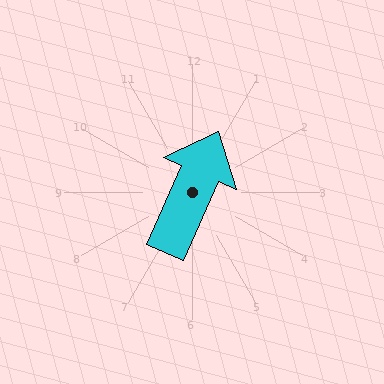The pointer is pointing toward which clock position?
Roughly 1 o'clock.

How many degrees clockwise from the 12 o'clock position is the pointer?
Approximately 24 degrees.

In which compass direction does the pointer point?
Northeast.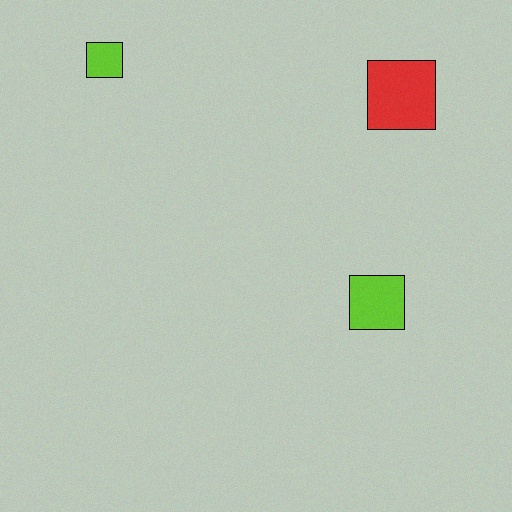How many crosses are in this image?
There are no crosses.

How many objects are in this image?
There are 3 objects.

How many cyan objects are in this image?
There are no cyan objects.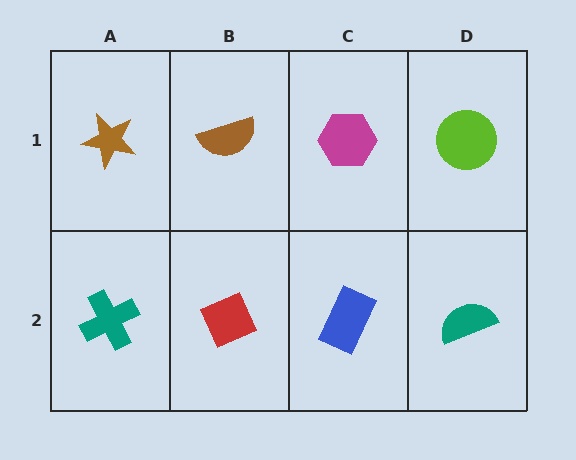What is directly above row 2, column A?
A brown star.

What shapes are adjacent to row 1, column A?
A teal cross (row 2, column A), a brown semicircle (row 1, column B).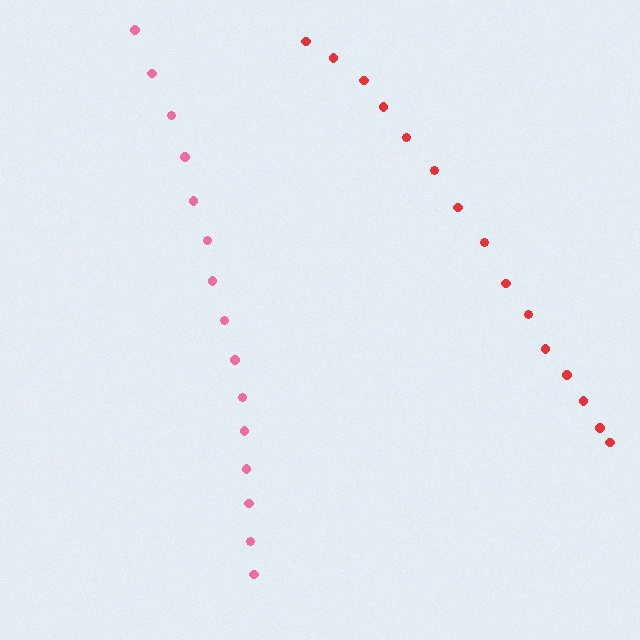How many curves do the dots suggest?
There are 2 distinct paths.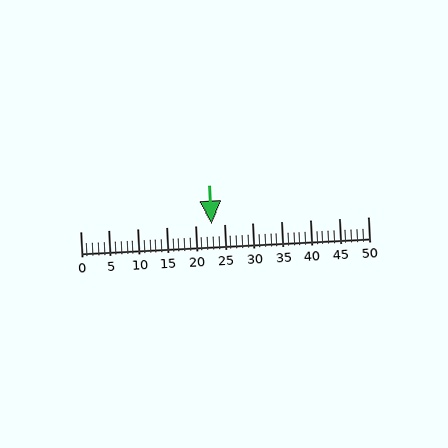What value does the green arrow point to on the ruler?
The green arrow points to approximately 23.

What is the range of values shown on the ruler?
The ruler shows values from 0 to 50.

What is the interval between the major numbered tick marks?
The major tick marks are spaced 5 units apart.